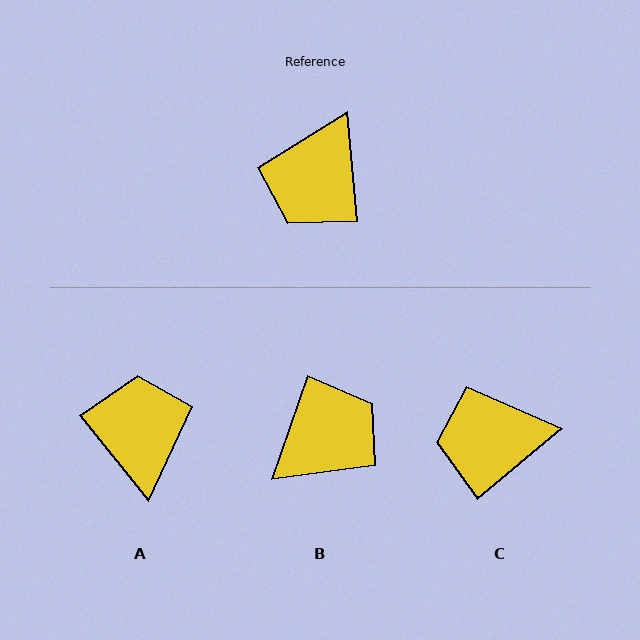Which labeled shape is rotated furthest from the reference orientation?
B, about 155 degrees away.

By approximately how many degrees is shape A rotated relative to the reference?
Approximately 147 degrees clockwise.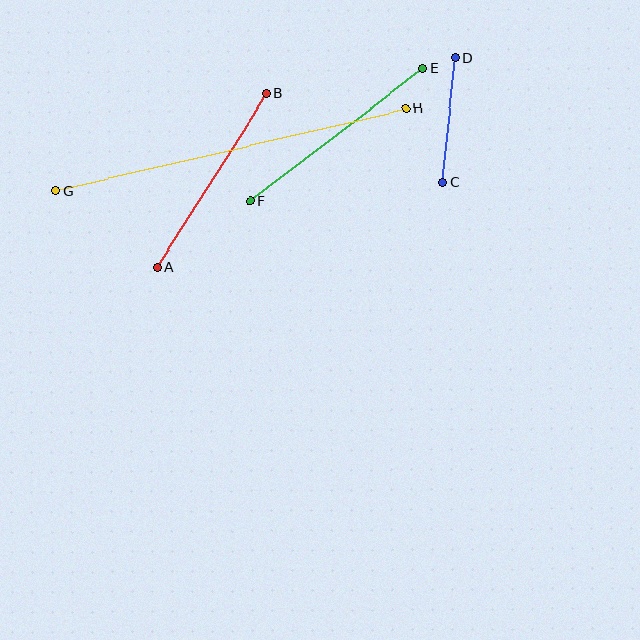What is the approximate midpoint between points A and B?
The midpoint is at approximately (212, 180) pixels.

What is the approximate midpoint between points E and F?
The midpoint is at approximately (337, 135) pixels.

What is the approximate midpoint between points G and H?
The midpoint is at approximately (231, 150) pixels.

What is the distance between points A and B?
The distance is approximately 205 pixels.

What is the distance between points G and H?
The distance is approximately 360 pixels.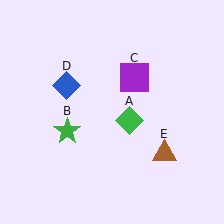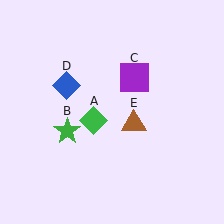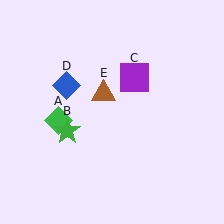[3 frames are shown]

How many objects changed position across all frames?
2 objects changed position: green diamond (object A), brown triangle (object E).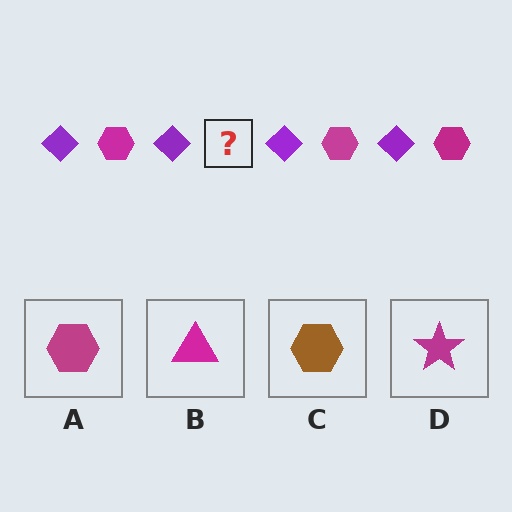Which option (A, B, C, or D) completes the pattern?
A.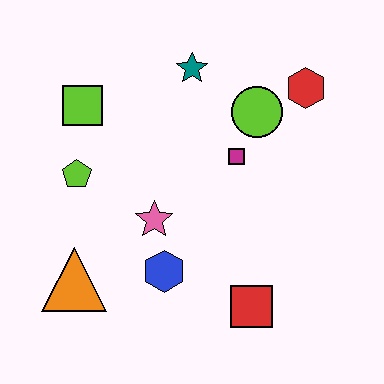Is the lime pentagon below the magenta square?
Yes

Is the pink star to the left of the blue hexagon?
Yes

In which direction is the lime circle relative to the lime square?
The lime circle is to the right of the lime square.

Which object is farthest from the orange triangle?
The red hexagon is farthest from the orange triangle.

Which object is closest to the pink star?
The blue hexagon is closest to the pink star.